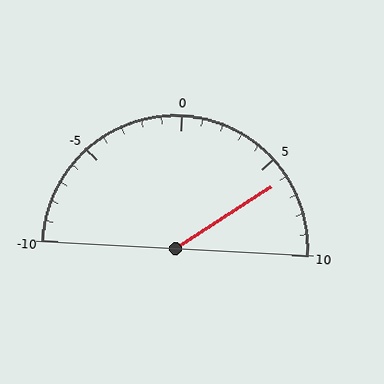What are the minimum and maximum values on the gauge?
The gauge ranges from -10 to 10.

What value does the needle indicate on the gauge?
The needle indicates approximately 6.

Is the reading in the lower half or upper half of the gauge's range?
The reading is in the upper half of the range (-10 to 10).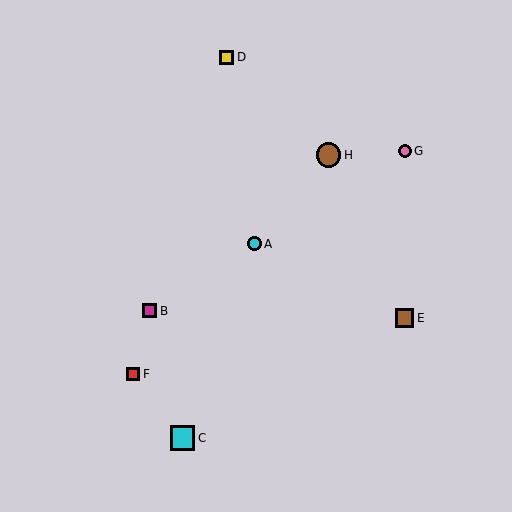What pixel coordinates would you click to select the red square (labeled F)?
Click at (133, 374) to select the red square F.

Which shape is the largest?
The cyan square (labeled C) is the largest.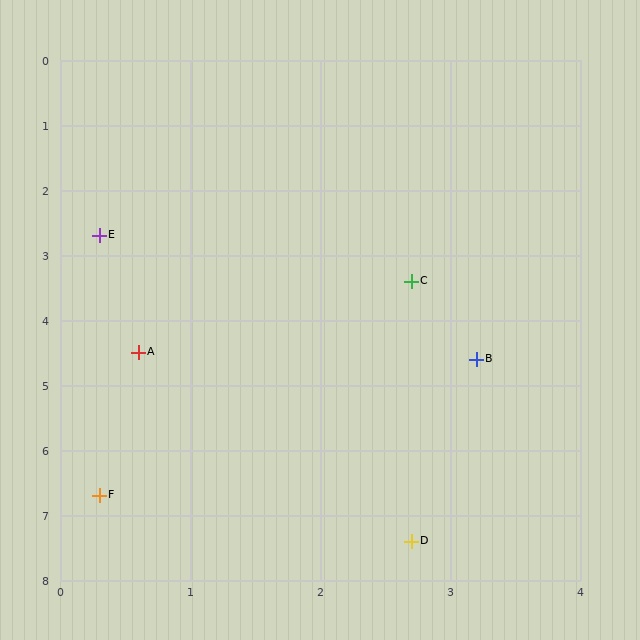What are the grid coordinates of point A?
Point A is at approximately (0.6, 4.5).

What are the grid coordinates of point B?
Point B is at approximately (3.2, 4.6).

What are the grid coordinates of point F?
Point F is at approximately (0.3, 6.7).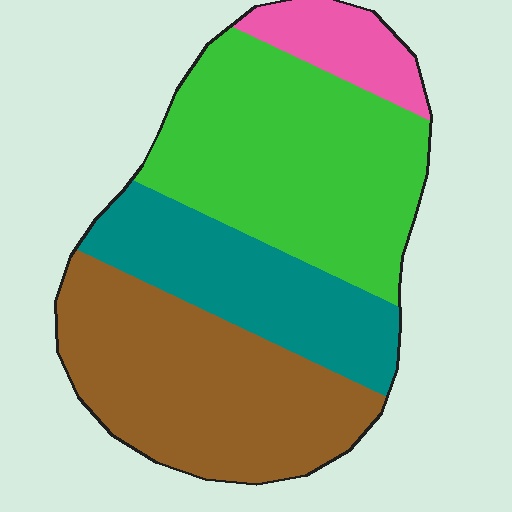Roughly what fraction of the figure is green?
Green covers roughly 35% of the figure.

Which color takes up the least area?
Pink, at roughly 10%.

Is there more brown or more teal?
Brown.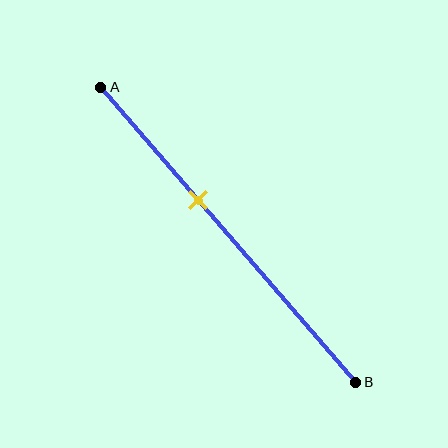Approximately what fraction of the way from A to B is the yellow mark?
The yellow mark is approximately 40% of the way from A to B.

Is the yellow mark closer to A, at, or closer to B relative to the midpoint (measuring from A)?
The yellow mark is closer to point A than the midpoint of segment AB.